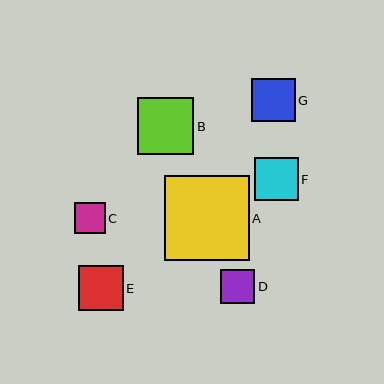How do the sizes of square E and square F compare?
Square E and square F are approximately the same size.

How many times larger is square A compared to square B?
Square A is approximately 1.5 times the size of square B.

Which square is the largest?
Square A is the largest with a size of approximately 85 pixels.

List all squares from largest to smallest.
From largest to smallest: A, B, E, G, F, D, C.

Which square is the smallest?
Square C is the smallest with a size of approximately 30 pixels.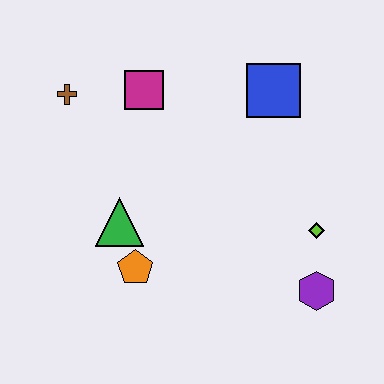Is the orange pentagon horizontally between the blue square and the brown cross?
Yes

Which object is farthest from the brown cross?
The purple hexagon is farthest from the brown cross.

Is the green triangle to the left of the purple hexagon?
Yes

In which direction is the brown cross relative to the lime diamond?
The brown cross is to the left of the lime diamond.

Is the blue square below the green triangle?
No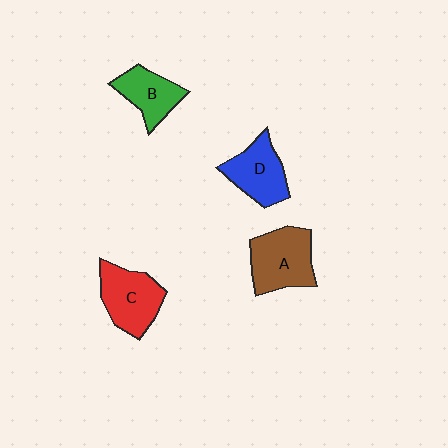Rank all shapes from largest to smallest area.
From largest to smallest: A (brown), C (red), D (blue), B (green).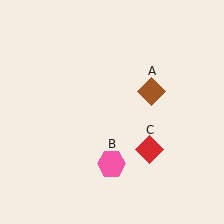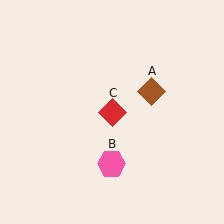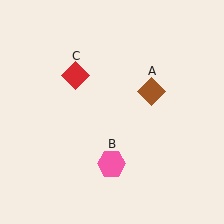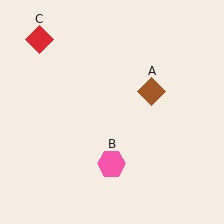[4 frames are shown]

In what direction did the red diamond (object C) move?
The red diamond (object C) moved up and to the left.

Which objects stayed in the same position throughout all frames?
Brown diamond (object A) and pink hexagon (object B) remained stationary.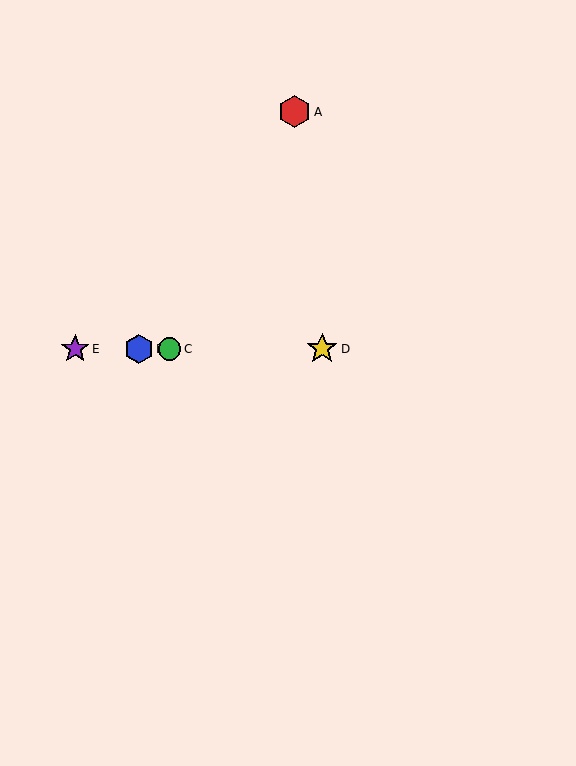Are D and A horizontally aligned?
No, D is at y≈349 and A is at y≈112.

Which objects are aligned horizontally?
Objects B, C, D, E are aligned horizontally.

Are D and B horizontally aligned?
Yes, both are at y≈349.